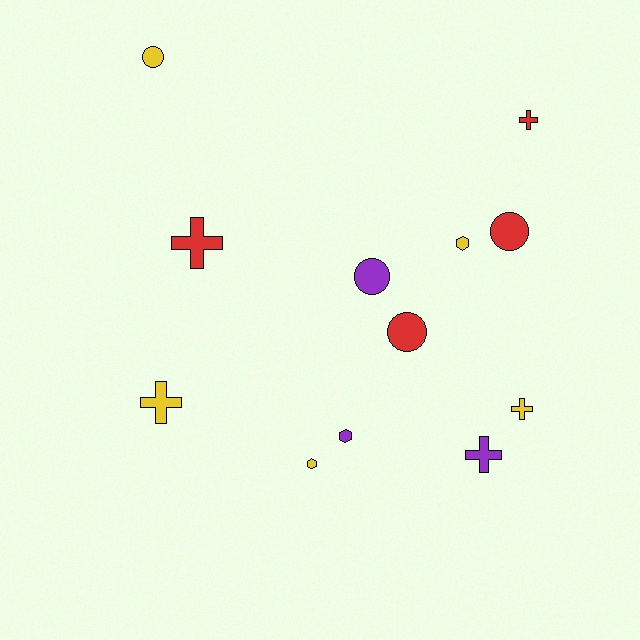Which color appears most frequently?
Yellow, with 5 objects.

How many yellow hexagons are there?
There are 2 yellow hexagons.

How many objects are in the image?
There are 12 objects.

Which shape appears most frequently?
Cross, with 5 objects.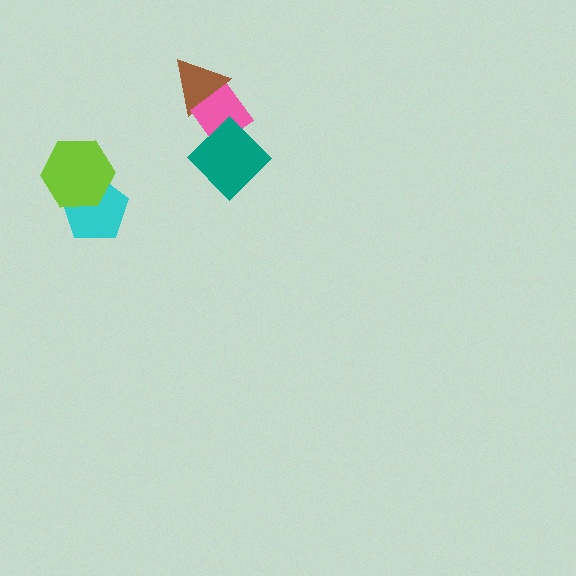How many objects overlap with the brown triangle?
1 object overlaps with the brown triangle.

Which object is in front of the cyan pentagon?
The lime hexagon is in front of the cyan pentagon.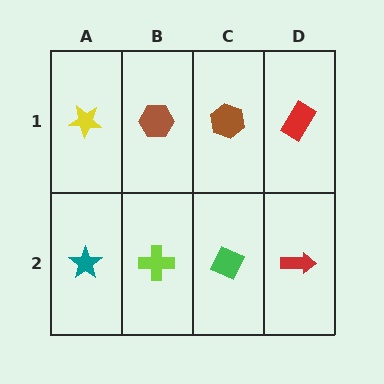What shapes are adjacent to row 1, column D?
A red arrow (row 2, column D), a brown hexagon (row 1, column C).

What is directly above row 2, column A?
A yellow star.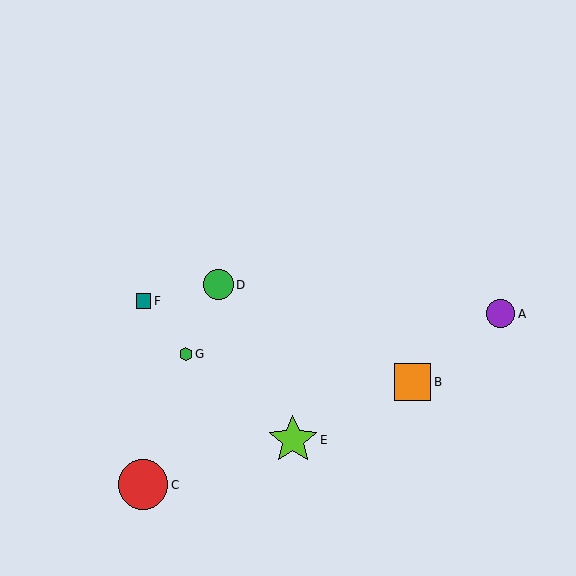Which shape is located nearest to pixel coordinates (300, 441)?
The lime star (labeled E) at (293, 440) is nearest to that location.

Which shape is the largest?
The red circle (labeled C) is the largest.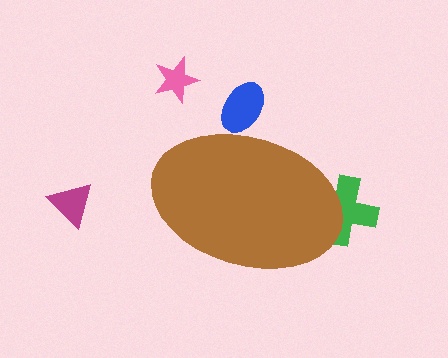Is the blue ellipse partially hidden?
Yes, the blue ellipse is partially hidden behind the brown ellipse.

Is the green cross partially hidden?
Yes, the green cross is partially hidden behind the brown ellipse.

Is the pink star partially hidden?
No, the pink star is fully visible.